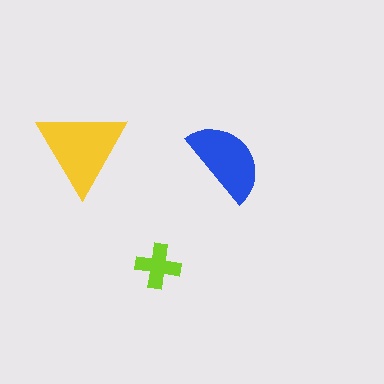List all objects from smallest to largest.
The lime cross, the blue semicircle, the yellow triangle.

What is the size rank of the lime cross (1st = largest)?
3rd.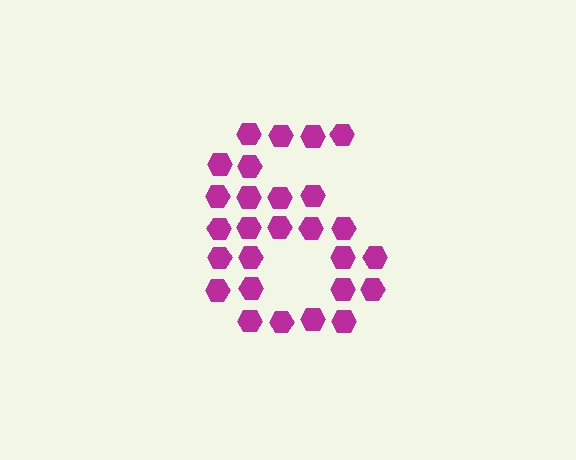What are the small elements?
The small elements are hexagons.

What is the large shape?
The large shape is the digit 6.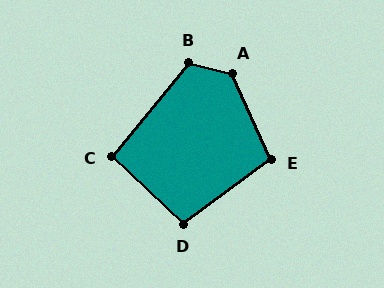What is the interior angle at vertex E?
Approximately 102 degrees (obtuse).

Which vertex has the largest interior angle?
A, at approximately 128 degrees.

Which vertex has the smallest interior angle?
C, at approximately 94 degrees.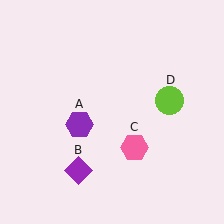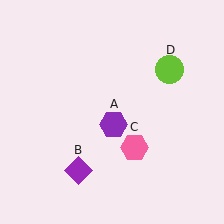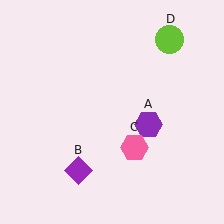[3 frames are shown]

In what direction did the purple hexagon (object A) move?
The purple hexagon (object A) moved right.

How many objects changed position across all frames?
2 objects changed position: purple hexagon (object A), lime circle (object D).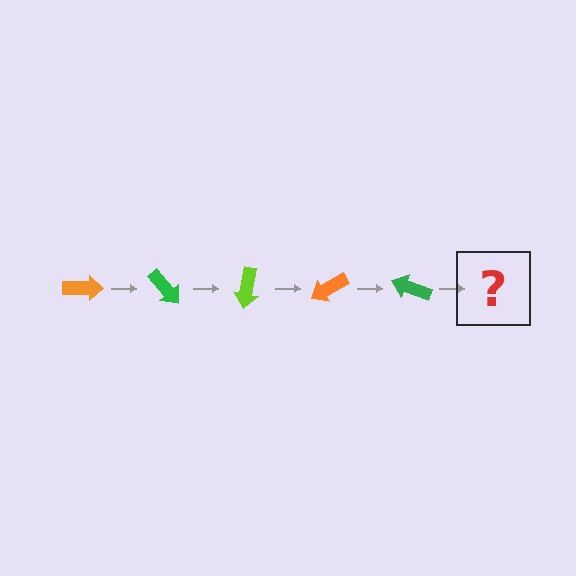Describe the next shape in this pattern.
It should be a lime arrow, rotated 250 degrees from the start.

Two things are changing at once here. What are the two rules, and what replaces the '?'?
The two rules are that it rotates 50 degrees each step and the color cycles through orange, green, and lime. The '?' should be a lime arrow, rotated 250 degrees from the start.